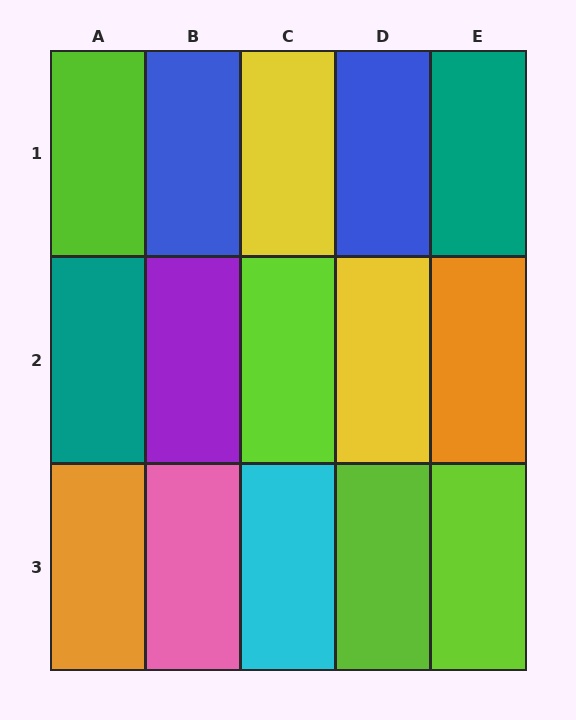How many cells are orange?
2 cells are orange.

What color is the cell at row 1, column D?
Blue.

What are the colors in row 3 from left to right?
Orange, pink, cyan, lime, lime.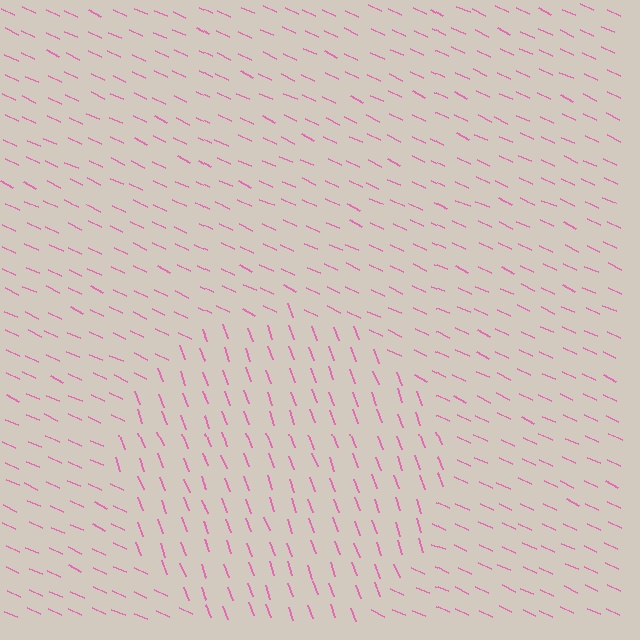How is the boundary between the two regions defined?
The boundary is defined purely by a change in line orientation (approximately 45 degrees difference). All lines are the same color and thickness.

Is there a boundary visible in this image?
Yes, there is a texture boundary formed by a change in line orientation.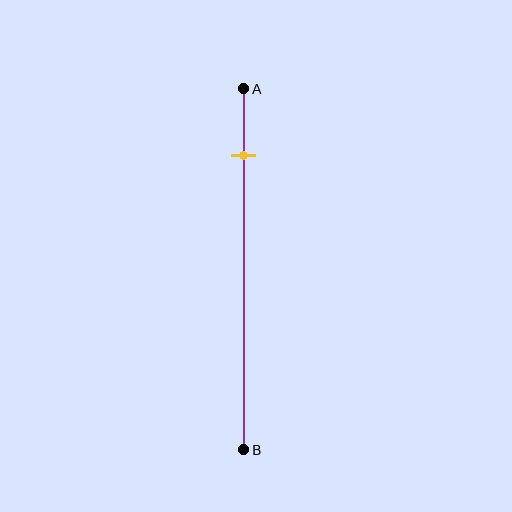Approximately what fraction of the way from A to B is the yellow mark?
The yellow mark is approximately 20% of the way from A to B.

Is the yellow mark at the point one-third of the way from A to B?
No, the mark is at about 20% from A, not at the 33% one-third point.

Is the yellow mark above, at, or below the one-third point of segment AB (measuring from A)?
The yellow mark is above the one-third point of segment AB.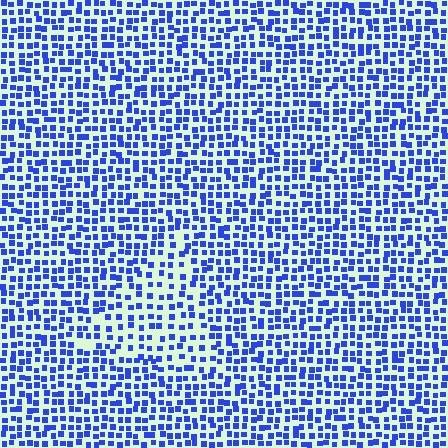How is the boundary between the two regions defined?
The boundary is defined by a change in element density (approximately 1.6x ratio). All elements are the same color, size, and shape.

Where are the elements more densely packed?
The elements are more densely packed outside the triangle boundary.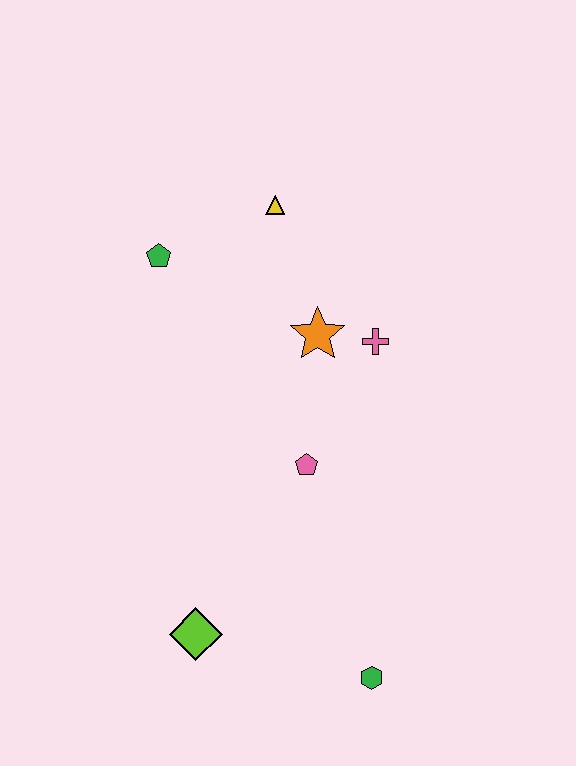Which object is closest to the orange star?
The pink cross is closest to the orange star.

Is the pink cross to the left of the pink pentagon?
No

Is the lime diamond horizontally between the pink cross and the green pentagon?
Yes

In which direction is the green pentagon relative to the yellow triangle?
The green pentagon is to the left of the yellow triangle.